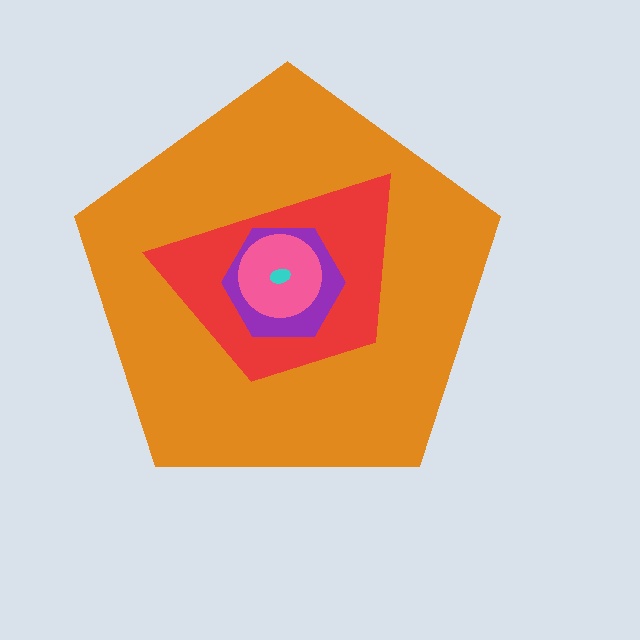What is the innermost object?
The cyan ellipse.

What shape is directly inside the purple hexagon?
The pink circle.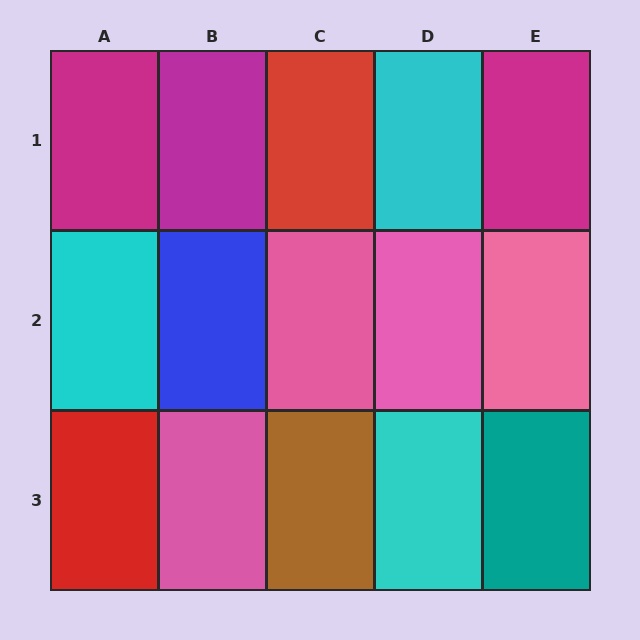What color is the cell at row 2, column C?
Pink.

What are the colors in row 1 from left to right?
Magenta, magenta, red, cyan, magenta.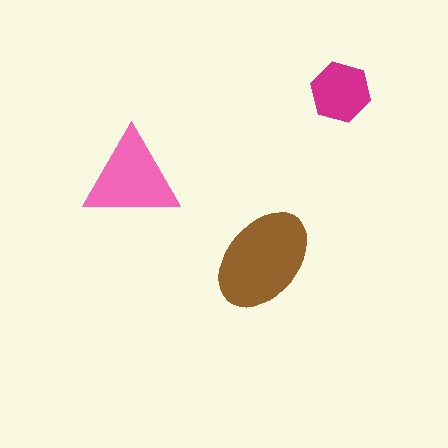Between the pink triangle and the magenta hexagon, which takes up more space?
The pink triangle.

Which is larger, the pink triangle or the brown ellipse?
The brown ellipse.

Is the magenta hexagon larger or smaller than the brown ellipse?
Smaller.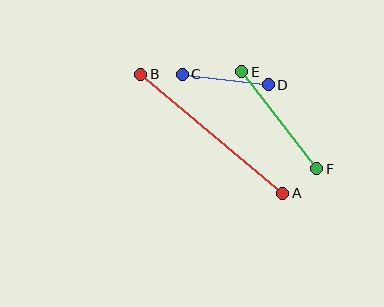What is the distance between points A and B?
The distance is approximately 185 pixels.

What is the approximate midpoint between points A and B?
The midpoint is at approximately (212, 134) pixels.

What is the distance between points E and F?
The distance is approximately 123 pixels.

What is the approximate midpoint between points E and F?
The midpoint is at approximately (279, 120) pixels.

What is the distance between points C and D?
The distance is approximately 87 pixels.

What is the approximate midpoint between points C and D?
The midpoint is at approximately (225, 80) pixels.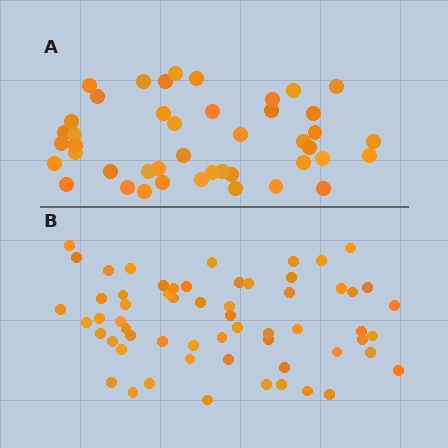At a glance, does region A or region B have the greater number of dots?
Region B (the bottom region) has more dots.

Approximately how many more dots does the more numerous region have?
Region B has approximately 15 more dots than region A.